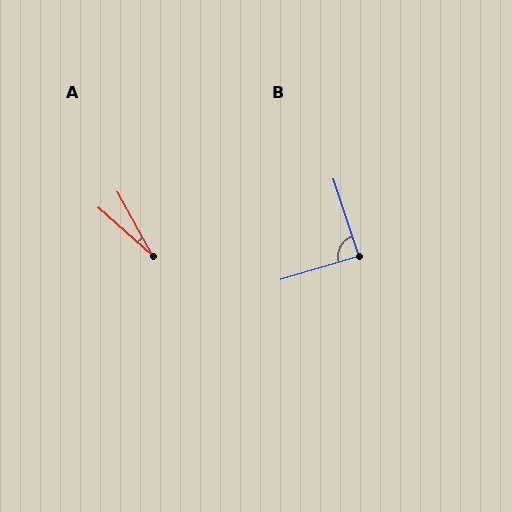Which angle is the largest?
B, at approximately 89 degrees.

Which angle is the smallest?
A, at approximately 20 degrees.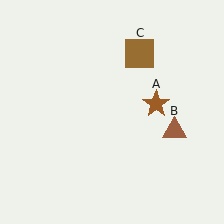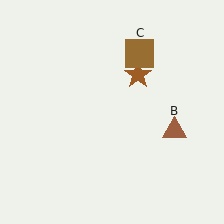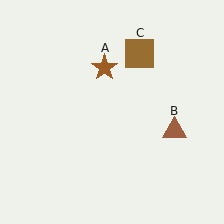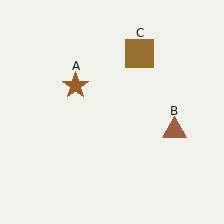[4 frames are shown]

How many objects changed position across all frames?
1 object changed position: brown star (object A).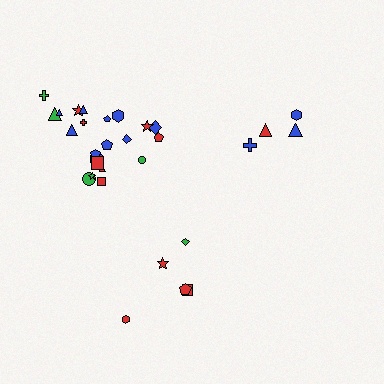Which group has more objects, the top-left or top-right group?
The top-left group.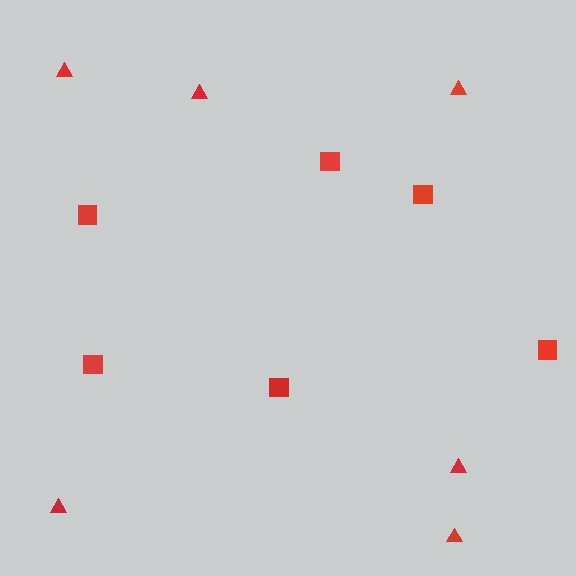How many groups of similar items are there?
There are 2 groups: one group of squares (6) and one group of triangles (6).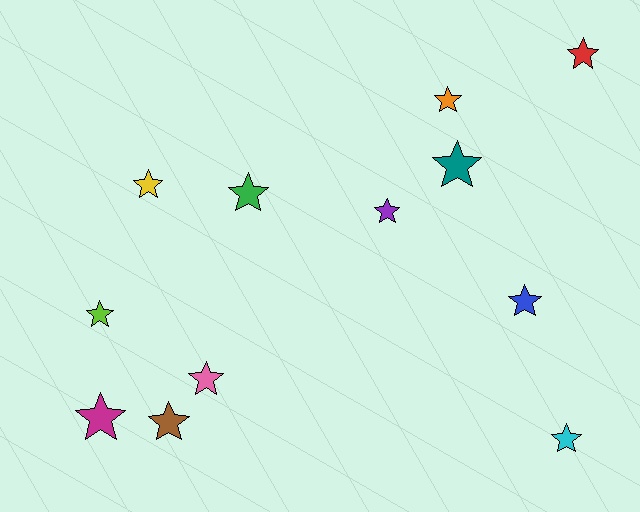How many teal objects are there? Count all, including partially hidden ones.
There is 1 teal object.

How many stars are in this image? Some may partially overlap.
There are 12 stars.